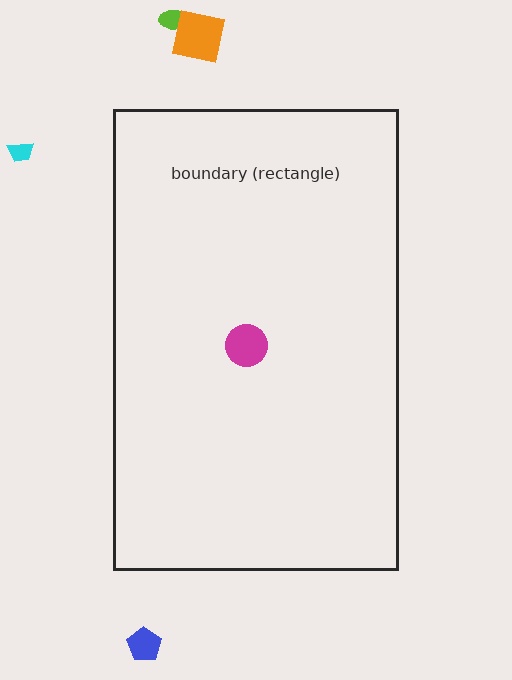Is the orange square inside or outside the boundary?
Outside.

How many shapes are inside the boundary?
1 inside, 4 outside.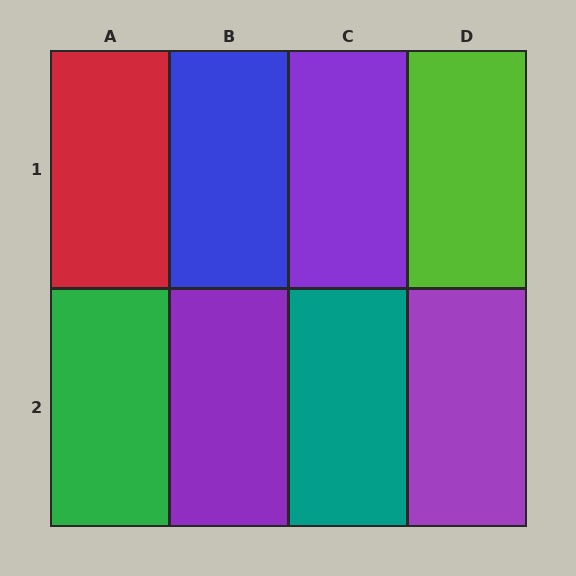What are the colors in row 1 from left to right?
Red, blue, purple, lime.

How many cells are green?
1 cell is green.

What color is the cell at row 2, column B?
Purple.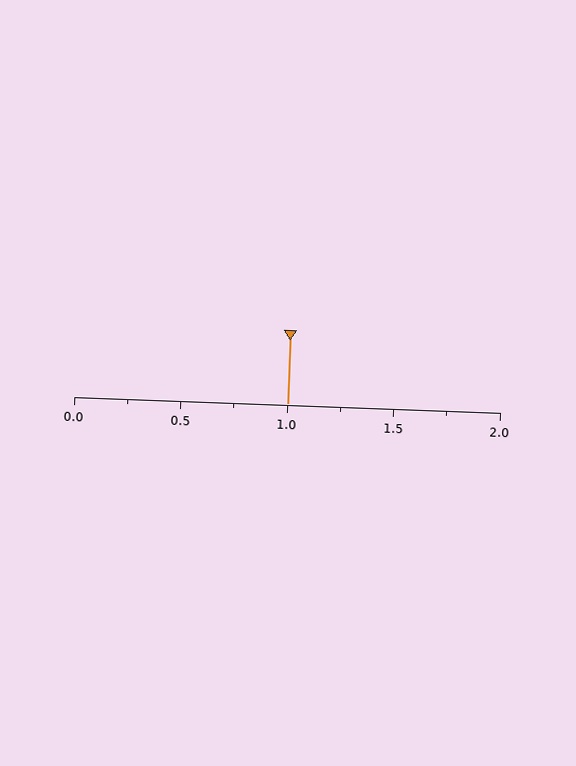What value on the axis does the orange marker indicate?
The marker indicates approximately 1.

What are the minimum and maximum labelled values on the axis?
The axis runs from 0.0 to 2.0.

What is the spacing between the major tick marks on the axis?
The major ticks are spaced 0.5 apart.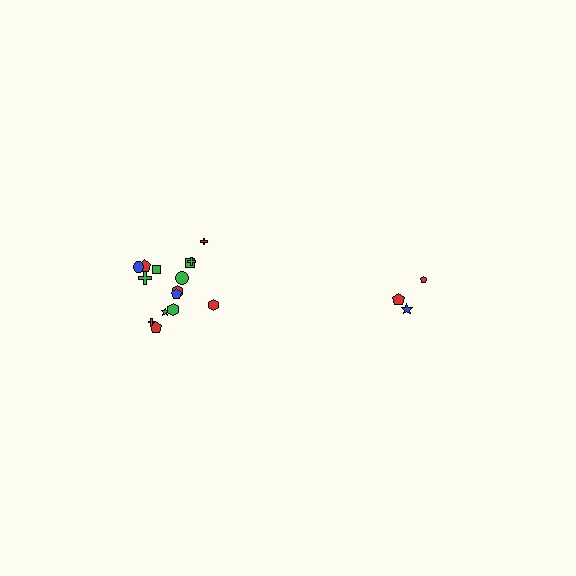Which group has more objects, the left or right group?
The left group.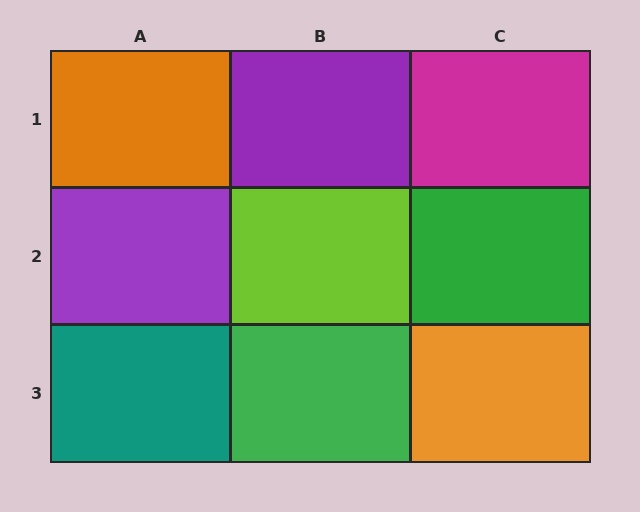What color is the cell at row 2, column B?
Lime.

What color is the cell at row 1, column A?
Orange.